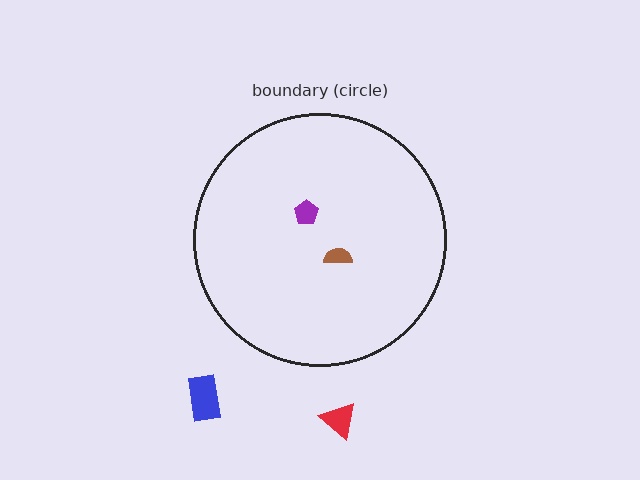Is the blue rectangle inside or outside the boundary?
Outside.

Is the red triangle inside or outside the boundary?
Outside.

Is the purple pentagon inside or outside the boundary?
Inside.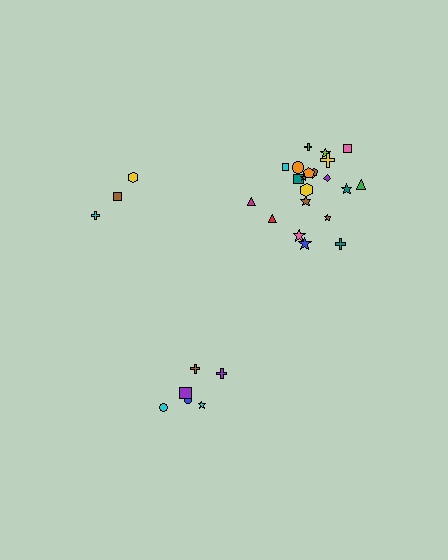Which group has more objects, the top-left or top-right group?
The top-right group.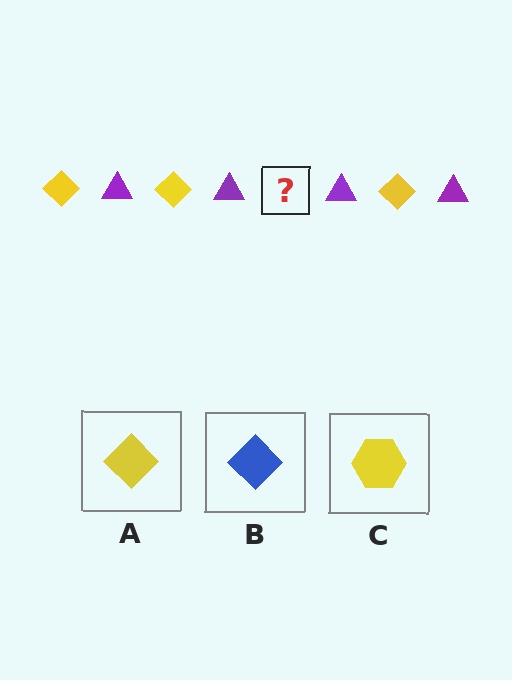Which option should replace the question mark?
Option A.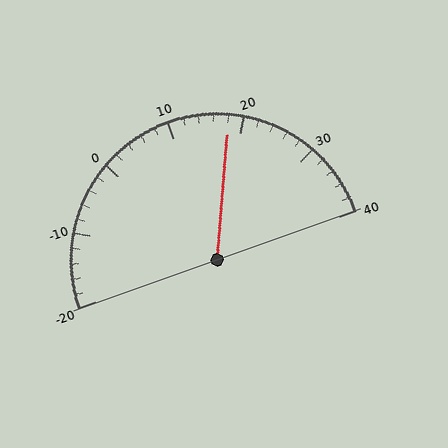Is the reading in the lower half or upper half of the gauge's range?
The reading is in the upper half of the range (-20 to 40).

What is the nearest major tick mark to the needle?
The nearest major tick mark is 20.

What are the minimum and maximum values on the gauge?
The gauge ranges from -20 to 40.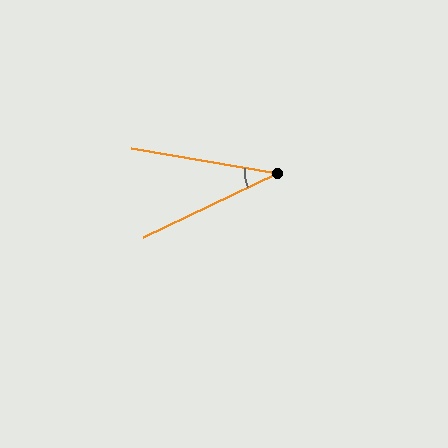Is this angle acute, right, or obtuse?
It is acute.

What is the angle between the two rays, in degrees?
Approximately 35 degrees.